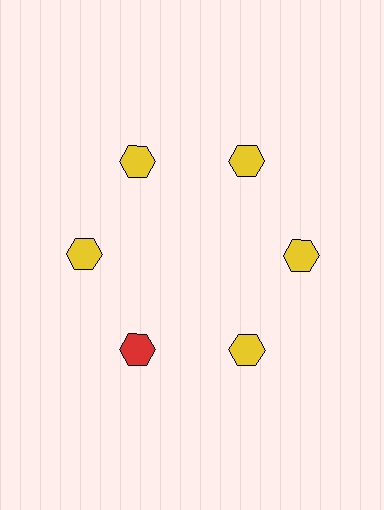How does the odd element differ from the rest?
It has a different color: red instead of yellow.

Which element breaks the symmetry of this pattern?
The red hexagon at roughly the 7 o'clock position breaks the symmetry. All other shapes are yellow hexagons.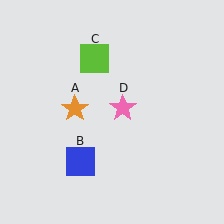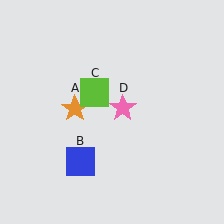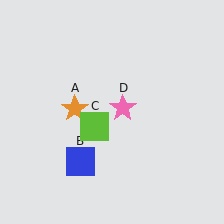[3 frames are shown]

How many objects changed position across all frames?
1 object changed position: lime square (object C).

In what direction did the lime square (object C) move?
The lime square (object C) moved down.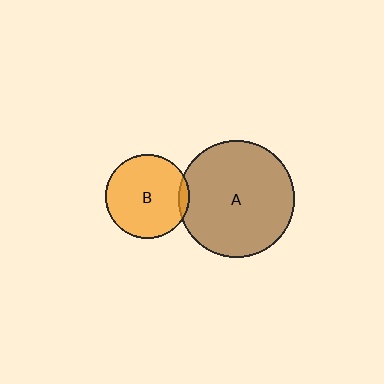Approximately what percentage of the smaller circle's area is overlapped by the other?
Approximately 5%.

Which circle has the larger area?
Circle A (brown).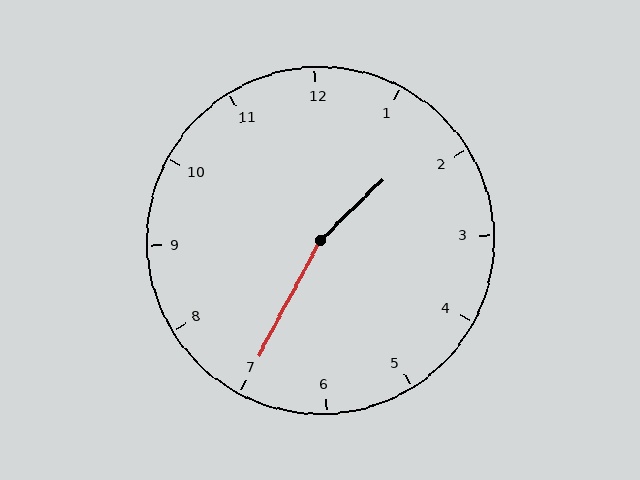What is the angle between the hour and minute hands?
Approximately 162 degrees.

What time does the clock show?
1:35.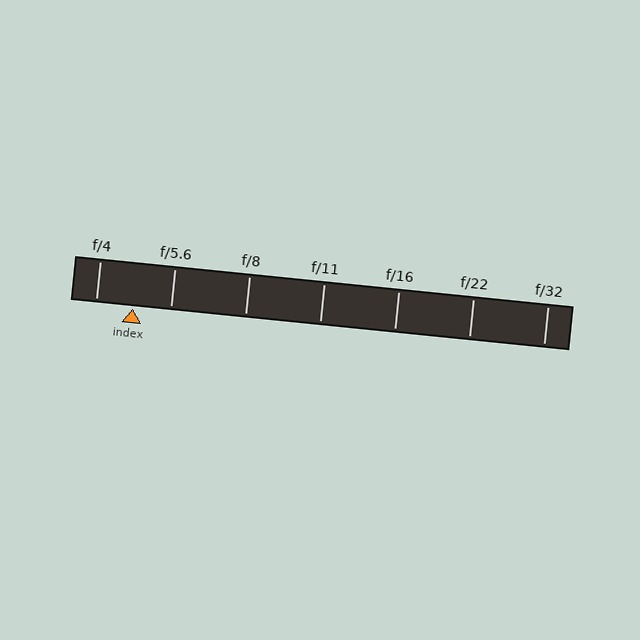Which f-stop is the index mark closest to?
The index mark is closest to f/5.6.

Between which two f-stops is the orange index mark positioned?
The index mark is between f/4 and f/5.6.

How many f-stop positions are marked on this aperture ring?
There are 7 f-stop positions marked.